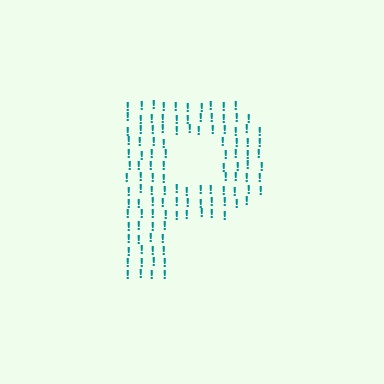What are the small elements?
The small elements are exclamation marks.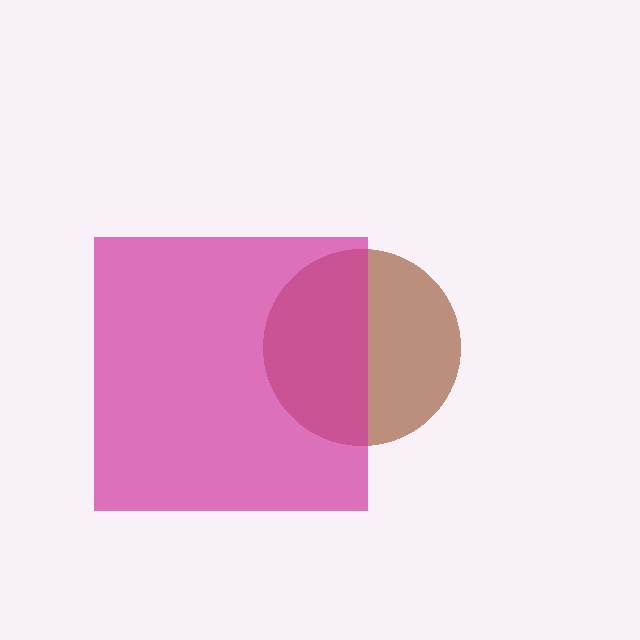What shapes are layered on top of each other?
The layered shapes are: a brown circle, a magenta square.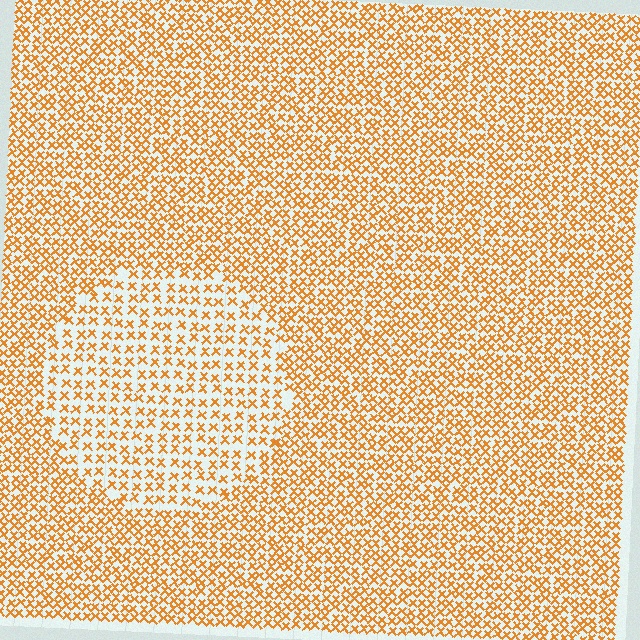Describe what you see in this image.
The image contains small orange elements arranged at two different densities. A circle-shaped region is visible where the elements are less densely packed than the surrounding area.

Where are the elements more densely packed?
The elements are more densely packed outside the circle boundary.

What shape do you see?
I see a circle.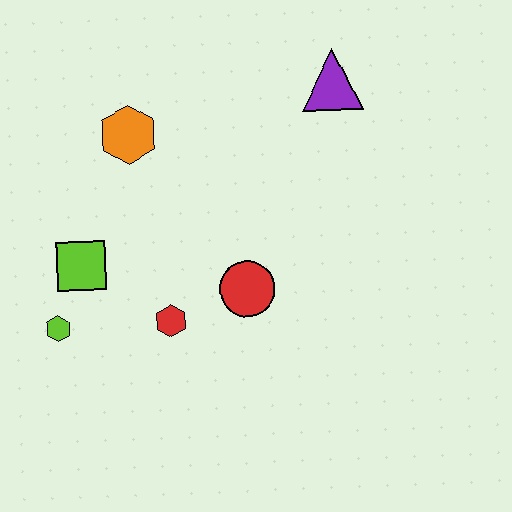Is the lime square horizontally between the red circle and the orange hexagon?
No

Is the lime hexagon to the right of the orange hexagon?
No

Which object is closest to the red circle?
The red hexagon is closest to the red circle.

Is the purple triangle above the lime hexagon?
Yes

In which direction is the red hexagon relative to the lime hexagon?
The red hexagon is to the right of the lime hexagon.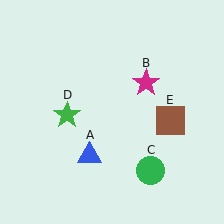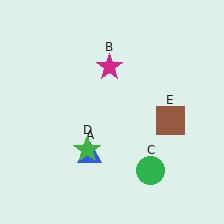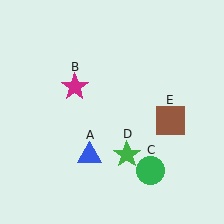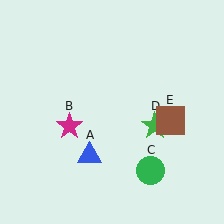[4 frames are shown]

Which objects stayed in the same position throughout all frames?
Blue triangle (object A) and green circle (object C) and brown square (object E) remained stationary.